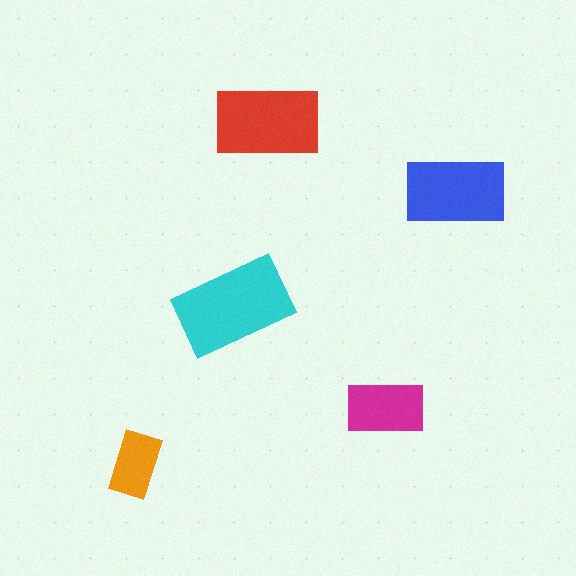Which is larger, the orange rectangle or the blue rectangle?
The blue one.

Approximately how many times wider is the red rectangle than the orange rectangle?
About 1.5 times wider.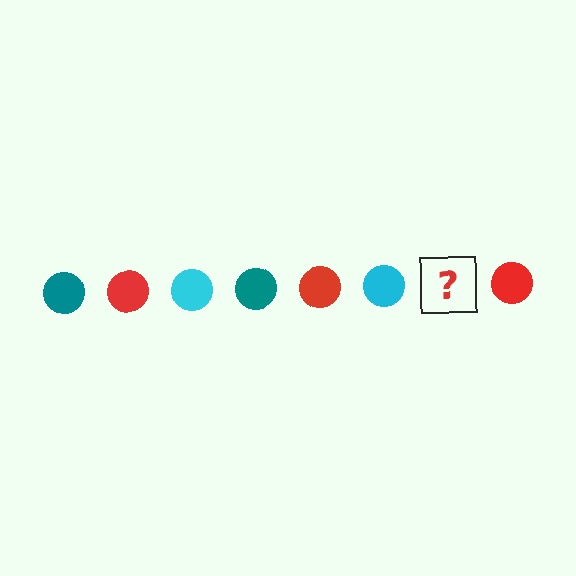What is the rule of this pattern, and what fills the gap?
The rule is that the pattern cycles through teal, red, cyan circles. The gap should be filled with a teal circle.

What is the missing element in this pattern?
The missing element is a teal circle.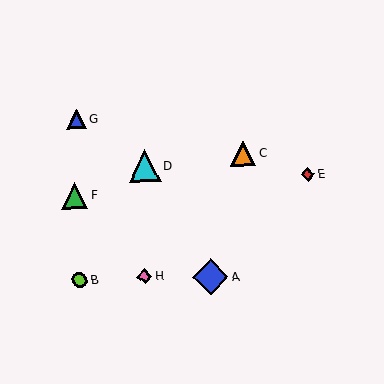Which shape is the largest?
The blue diamond (labeled A) is the largest.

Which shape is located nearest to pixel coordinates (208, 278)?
The blue diamond (labeled A) at (211, 277) is nearest to that location.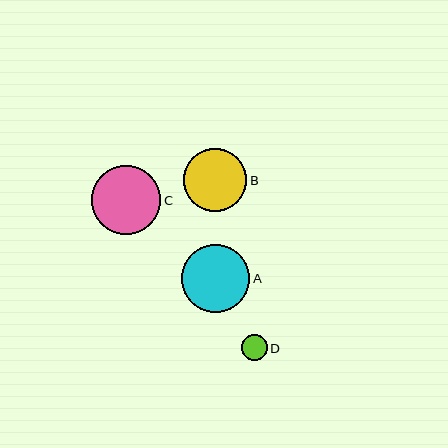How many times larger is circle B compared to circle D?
Circle B is approximately 2.5 times the size of circle D.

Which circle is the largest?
Circle C is the largest with a size of approximately 70 pixels.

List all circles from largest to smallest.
From largest to smallest: C, A, B, D.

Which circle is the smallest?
Circle D is the smallest with a size of approximately 26 pixels.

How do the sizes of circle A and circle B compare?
Circle A and circle B are approximately the same size.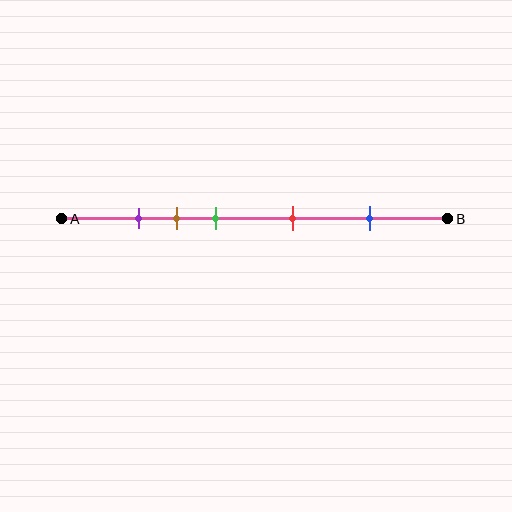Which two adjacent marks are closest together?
The purple and brown marks are the closest adjacent pair.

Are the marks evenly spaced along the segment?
No, the marks are not evenly spaced.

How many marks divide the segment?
There are 5 marks dividing the segment.